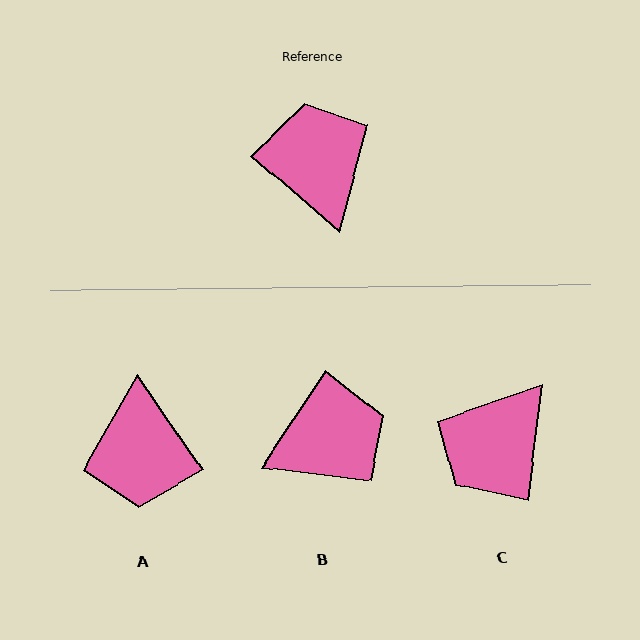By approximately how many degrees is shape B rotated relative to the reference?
Approximately 82 degrees clockwise.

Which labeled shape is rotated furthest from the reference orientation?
A, about 166 degrees away.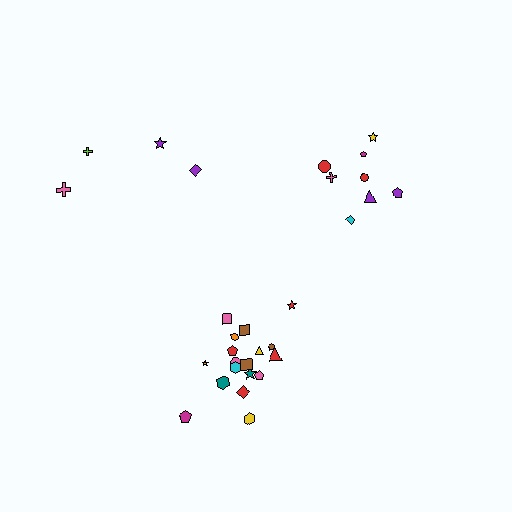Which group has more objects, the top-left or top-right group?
The top-right group.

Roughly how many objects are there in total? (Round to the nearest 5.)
Roughly 30 objects in total.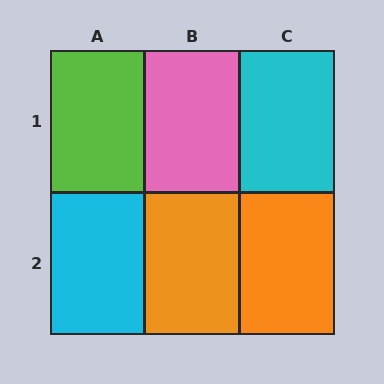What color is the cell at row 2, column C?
Orange.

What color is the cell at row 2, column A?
Cyan.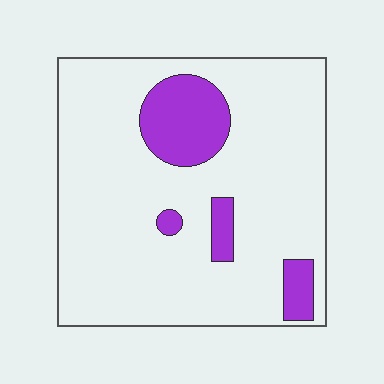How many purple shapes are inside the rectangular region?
4.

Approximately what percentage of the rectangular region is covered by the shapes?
Approximately 15%.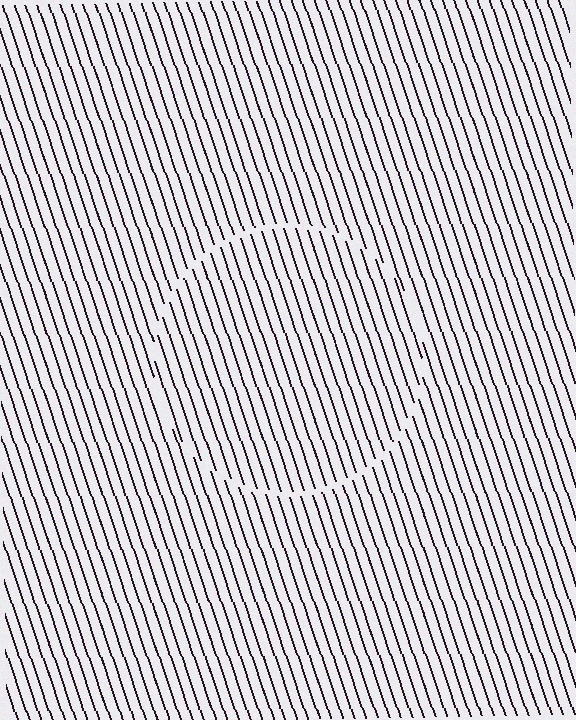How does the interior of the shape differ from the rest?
The interior of the shape contains the same grating, shifted by half a period — the contour is defined by the phase discontinuity where line-ends from the inner and outer gratings abut.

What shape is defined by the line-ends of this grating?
An illusory circle. The interior of the shape contains the same grating, shifted by half a period — the contour is defined by the phase discontinuity where line-ends from the inner and outer gratings abut.